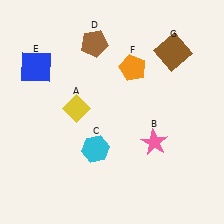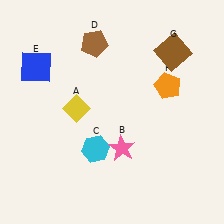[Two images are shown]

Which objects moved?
The objects that moved are: the pink star (B), the orange pentagon (F).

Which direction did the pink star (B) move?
The pink star (B) moved left.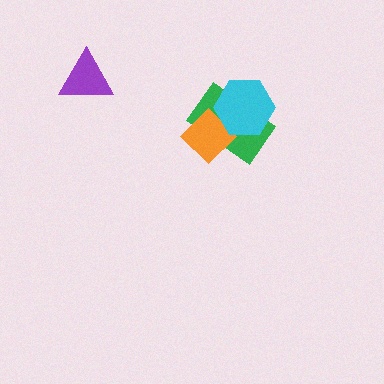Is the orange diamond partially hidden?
Yes, it is partially covered by another shape.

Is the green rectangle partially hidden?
Yes, it is partially covered by another shape.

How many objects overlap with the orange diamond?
2 objects overlap with the orange diamond.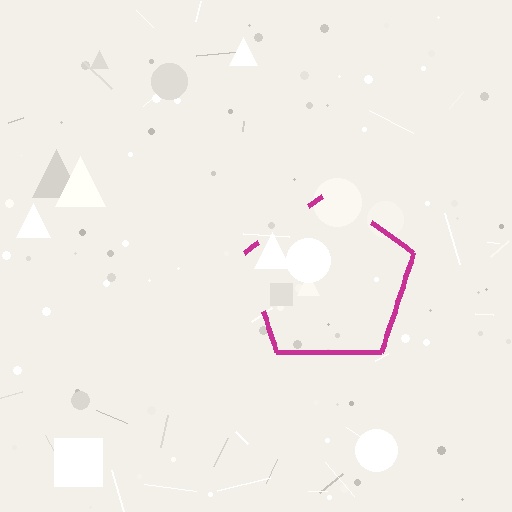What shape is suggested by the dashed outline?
The dashed outline suggests a pentagon.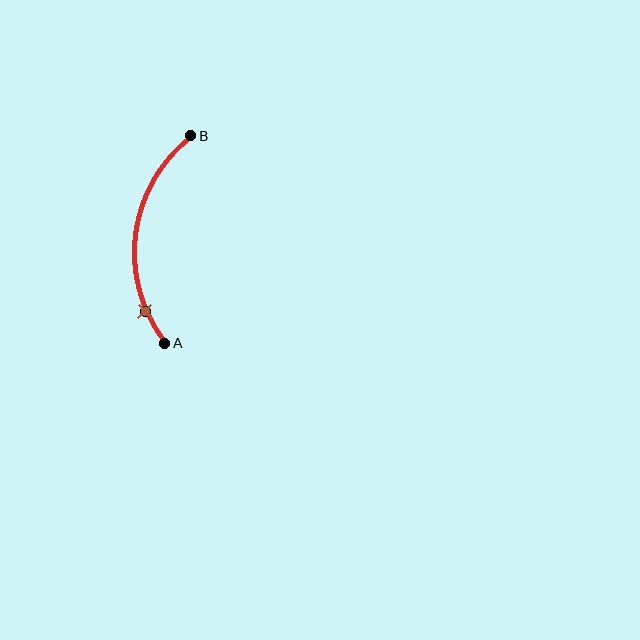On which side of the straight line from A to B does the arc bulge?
The arc bulges to the left of the straight line connecting A and B.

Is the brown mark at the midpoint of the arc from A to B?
No. The brown mark lies on the arc but is closer to endpoint A. The arc midpoint would be at the point on the curve equidistant along the arc from both A and B.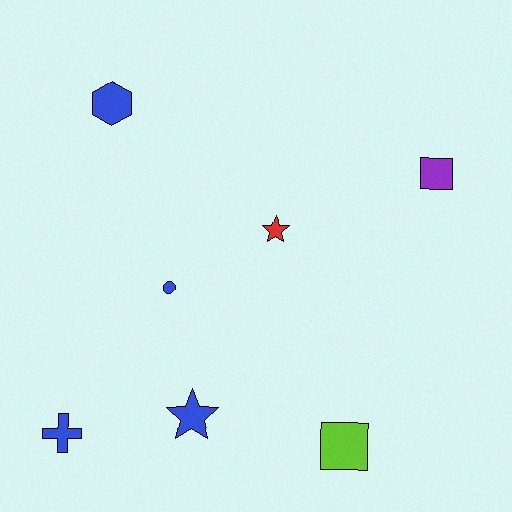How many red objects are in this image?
There is 1 red object.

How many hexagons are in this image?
There is 1 hexagon.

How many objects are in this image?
There are 7 objects.